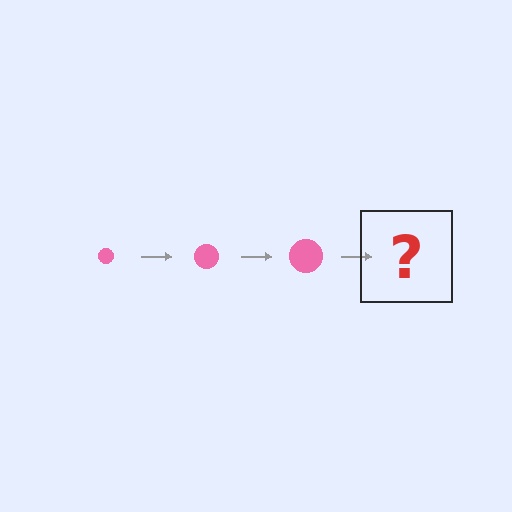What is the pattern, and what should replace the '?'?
The pattern is that the circle gets progressively larger each step. The '?' should be a pink circle, larger than the previous one.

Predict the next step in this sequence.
The next step is a pink circle, larger than the previous one.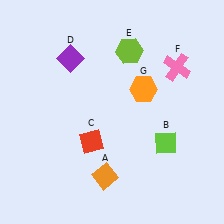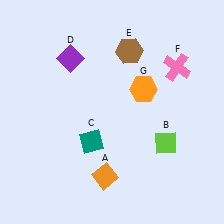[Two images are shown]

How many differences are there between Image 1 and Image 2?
There are 2 differences between the two images.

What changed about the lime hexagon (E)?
In Image 1, E is lime. In Image 2, it changed to brown.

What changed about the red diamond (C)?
In Image 1, C is red. In Image 2, it changed to teal.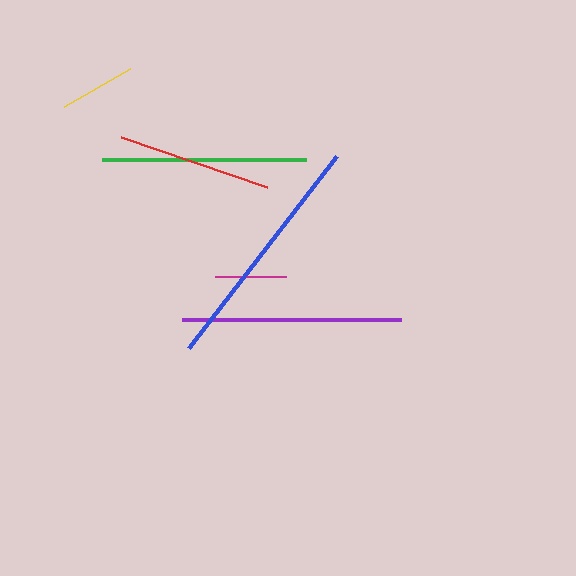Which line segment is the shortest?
The magenta line is the shortest at approximately 71 pixels.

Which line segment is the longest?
The blue line is the longest at approximately 242 pixels.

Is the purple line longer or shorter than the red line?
The purple line is longer than the red line.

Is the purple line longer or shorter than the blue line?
The blue line is longer than the purple line.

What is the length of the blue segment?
The blue segment is approximately 242 pixels long.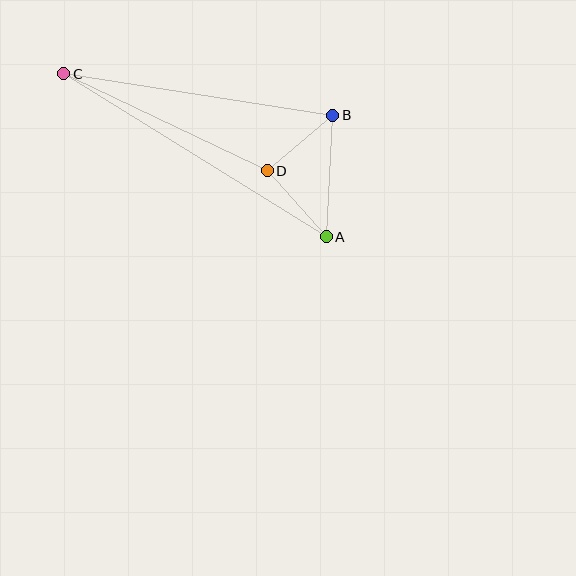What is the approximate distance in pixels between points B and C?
The distance between B and C is approximately 272 pixels.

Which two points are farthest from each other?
Points A and C are farthest from each other.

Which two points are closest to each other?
Points B and D are closest to each other.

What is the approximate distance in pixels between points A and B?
The distance between A and B is approximately 122 pixels.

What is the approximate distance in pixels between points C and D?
The distance between C and D is approximately 226 pixels.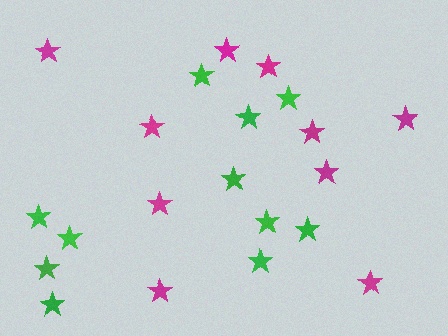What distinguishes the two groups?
There are 2 groups: one group of magenta stars (10) and one group of green stars (11).